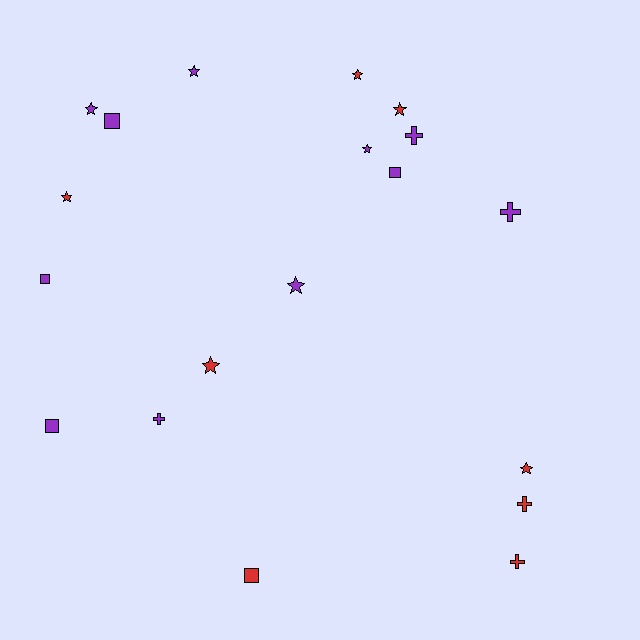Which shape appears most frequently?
Star, with 9 objects.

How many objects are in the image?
There are 19 objects.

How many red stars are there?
There are 5 red stars.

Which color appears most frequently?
Purple, with 11 objects.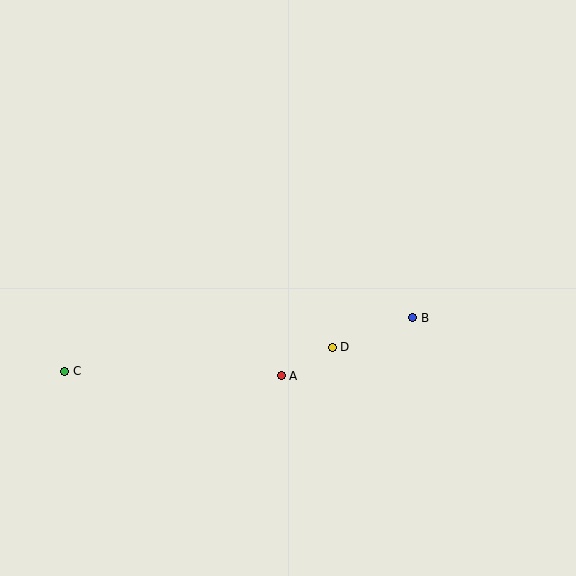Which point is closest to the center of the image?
Point D at (332, 347) is closest to the center.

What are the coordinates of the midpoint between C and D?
The midpoint between C and D is at (199, 359).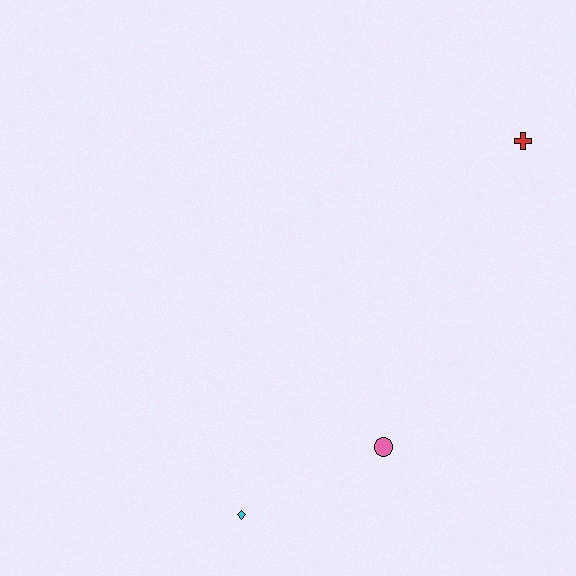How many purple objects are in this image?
There are no purple objects.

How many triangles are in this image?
There are no triangles.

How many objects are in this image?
There are 3 objects.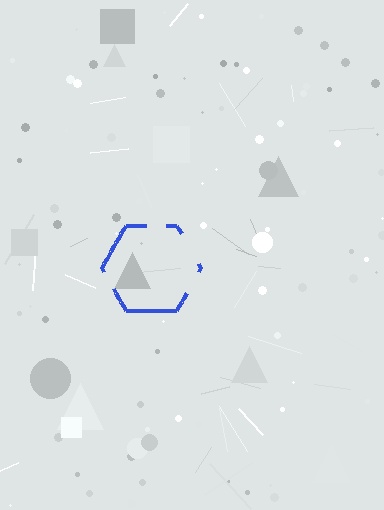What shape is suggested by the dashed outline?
The dashed outline suggests a hexagon.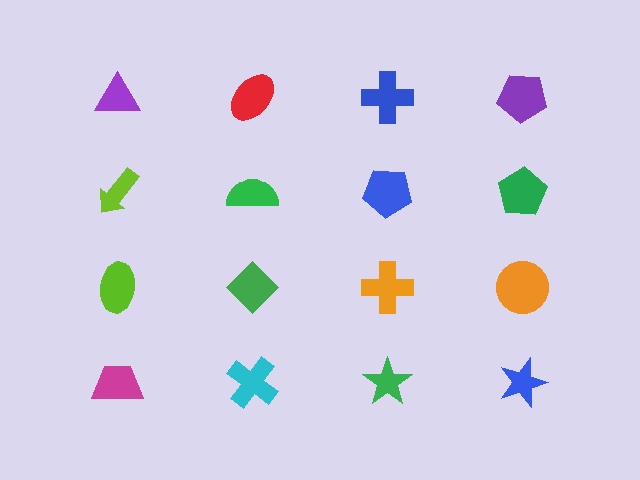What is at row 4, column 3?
A green star.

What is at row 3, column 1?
A lime ellipse.